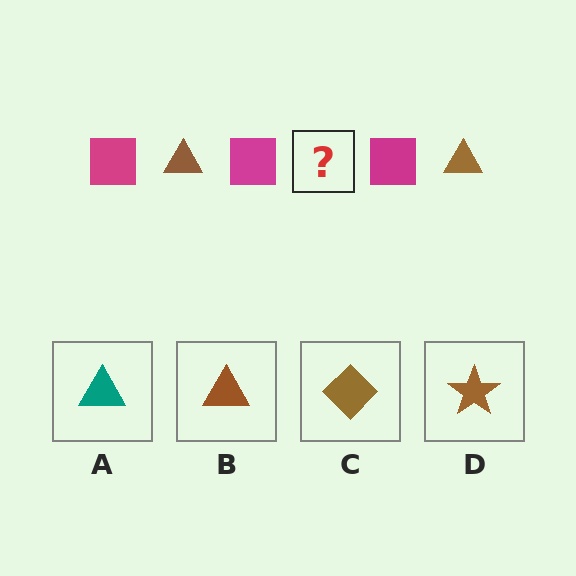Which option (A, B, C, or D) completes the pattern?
B.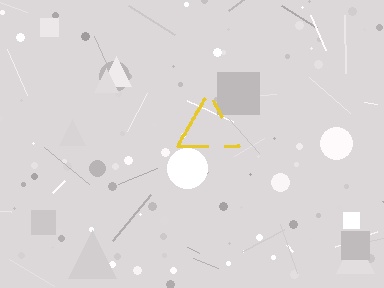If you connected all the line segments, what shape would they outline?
They would outline a triangle.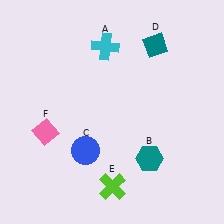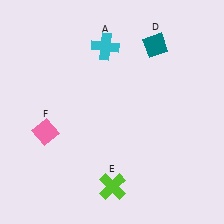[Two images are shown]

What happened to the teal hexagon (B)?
The teal hexagon (B) was removed in Image 2. It was in the bottom-right area of Image 1.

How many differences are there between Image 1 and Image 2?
There are 2 differences between the two images.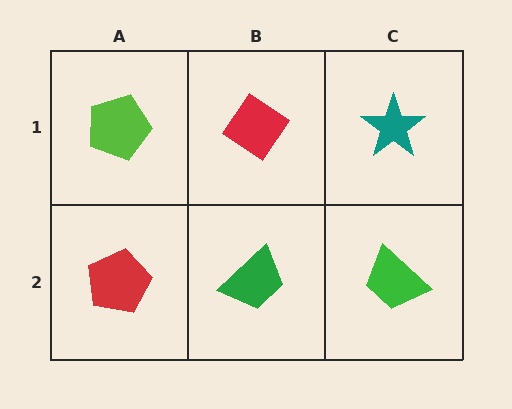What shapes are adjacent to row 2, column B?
A red diamond (row 1, column B), a red pentagon (row 2, column A), a green trapezoid (row 2, column C).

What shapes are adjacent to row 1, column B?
A green trapezoid (row 2, column B), a lime pentagon (row 1, column A), a teal star (row 1, column C).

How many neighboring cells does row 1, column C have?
2.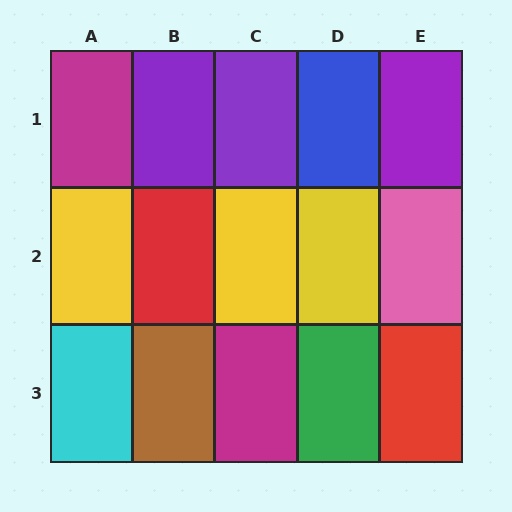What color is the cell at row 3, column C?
Magenta.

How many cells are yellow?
3 cells are yellow.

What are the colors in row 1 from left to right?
Magenta, purple, purple, blue, purple.